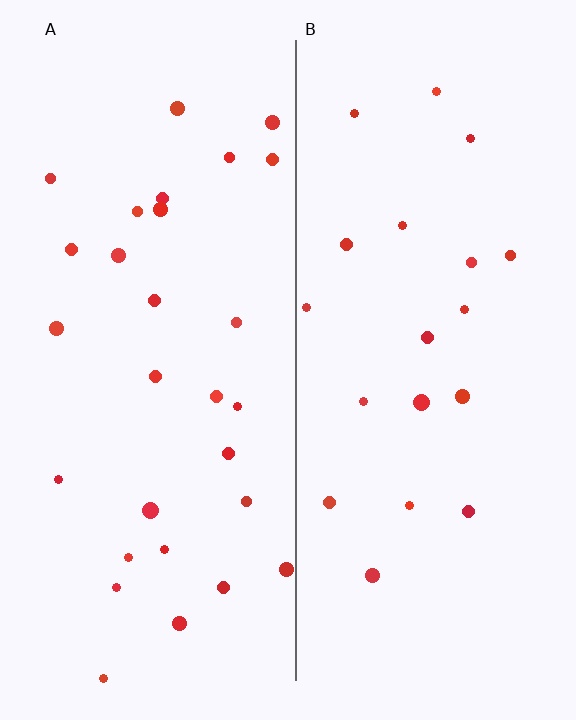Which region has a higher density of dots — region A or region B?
A (the left).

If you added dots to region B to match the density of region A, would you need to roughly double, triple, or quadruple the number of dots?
Approximately double.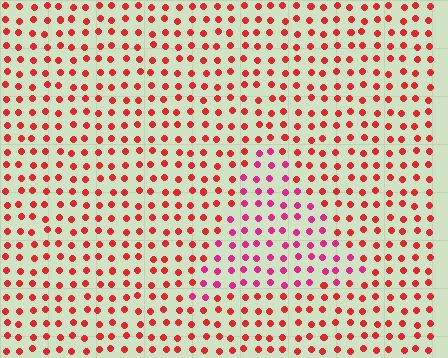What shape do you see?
I see a triangle.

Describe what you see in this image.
The image is filled with small red elements in a uniform arrangement. A triangle-shaped region is visible where the elements are tinted to a slightly different hue, forming a subtle color boundary.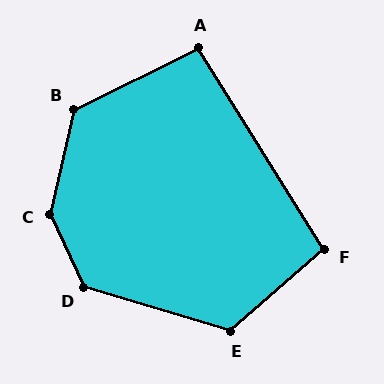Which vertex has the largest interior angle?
C, at approximately 142 degrees.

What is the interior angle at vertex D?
Approximately 132 degrees (obtuse).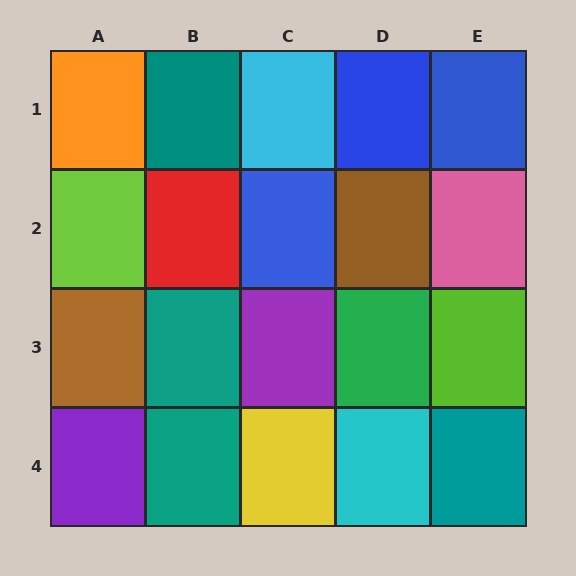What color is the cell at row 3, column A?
Brown.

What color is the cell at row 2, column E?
Pink.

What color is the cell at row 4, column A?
Purple.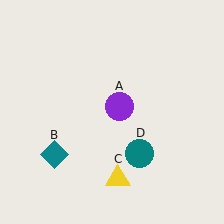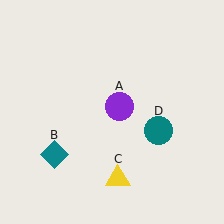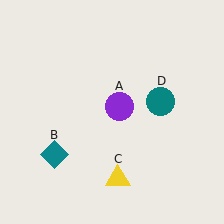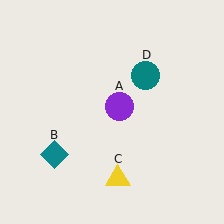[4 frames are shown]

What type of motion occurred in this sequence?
The teal circle (object D) rotated counterclockwise around the center of the scene.